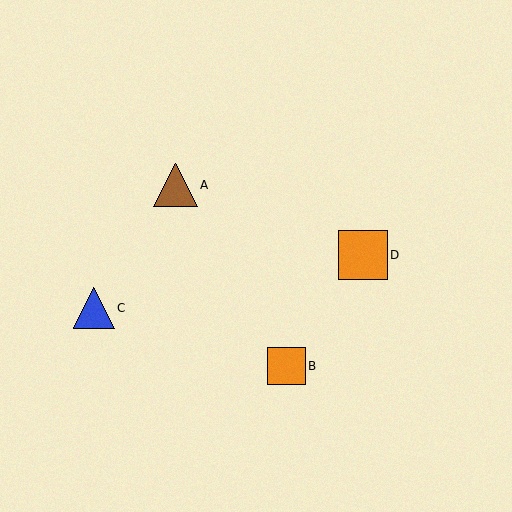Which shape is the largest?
The orange square (labeled D) is the largest.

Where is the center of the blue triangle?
The center of the blue triangle is at (94, 308).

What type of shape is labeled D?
Shape D is an orange square.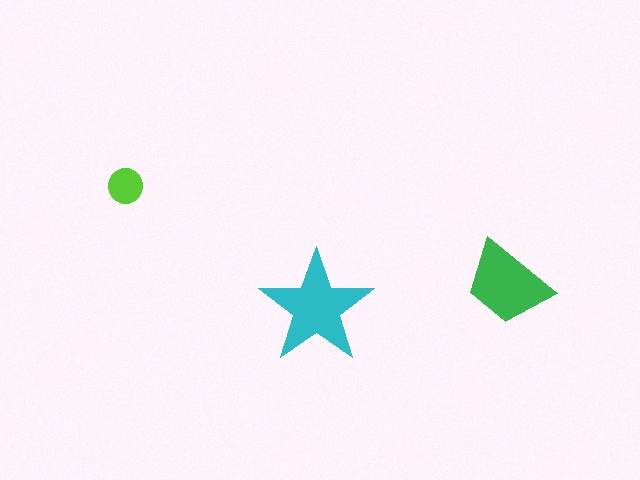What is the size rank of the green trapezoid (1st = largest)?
2nd.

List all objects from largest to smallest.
The cyan star, the green trapezoid, the lime circle.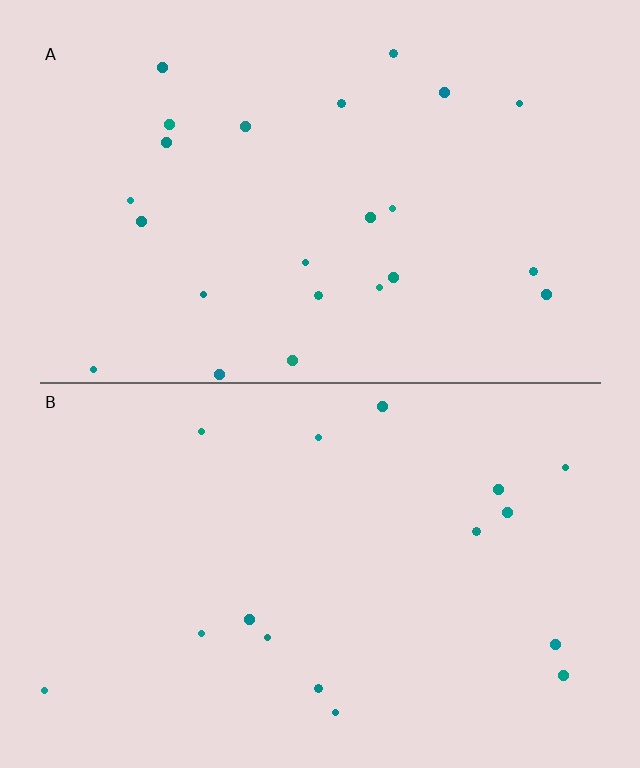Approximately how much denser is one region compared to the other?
Approximately 1.5× — region A over region B.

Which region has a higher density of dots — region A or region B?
A (the top).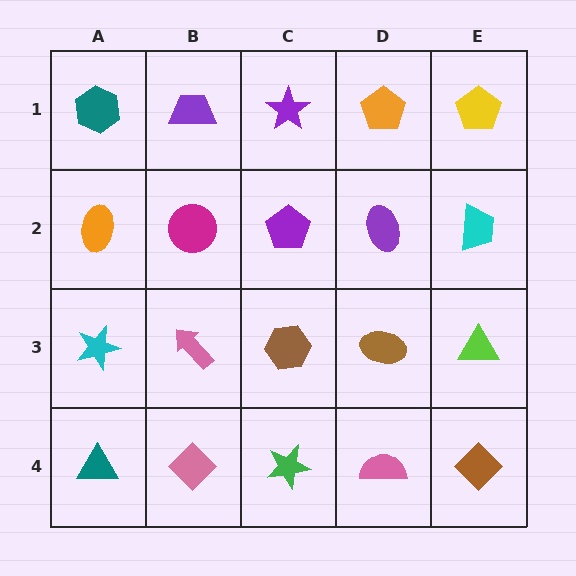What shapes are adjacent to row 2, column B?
A purple trapezoid (row 1, column B), a pink arrow (row 3, column B), an orange ellipse (row 2, column A), a purple pentagon (row 2, column C).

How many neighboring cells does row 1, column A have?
2.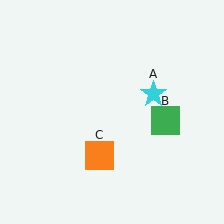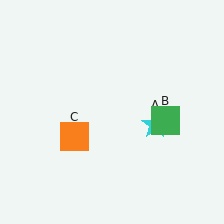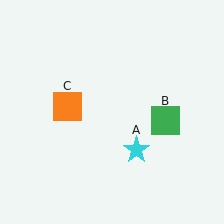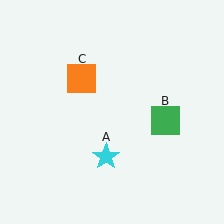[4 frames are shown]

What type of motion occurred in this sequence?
The cyan star (object A), orange square (object C) rotated clockwise around the center of the scene.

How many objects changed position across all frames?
2 objects changed position: cyan star (object A), orange square (object C).